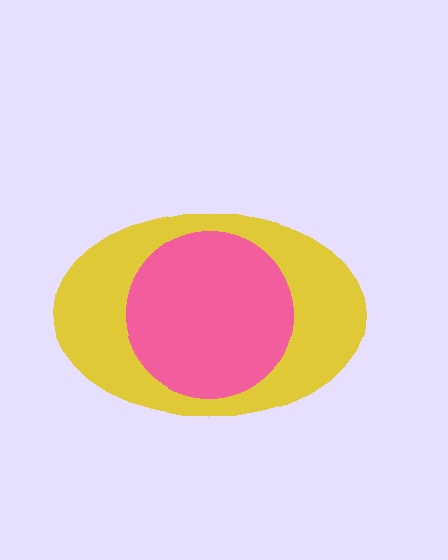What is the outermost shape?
The yellow ellipse.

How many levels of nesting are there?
2.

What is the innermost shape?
The pink circle.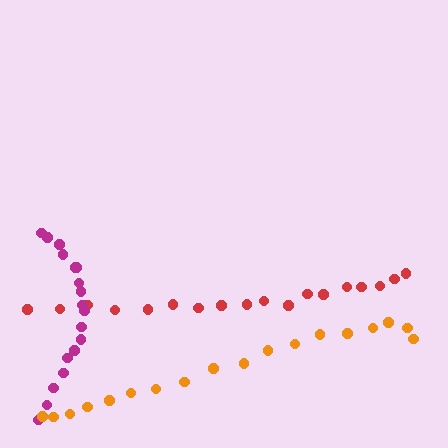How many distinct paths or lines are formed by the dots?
There are 3 distinct paths.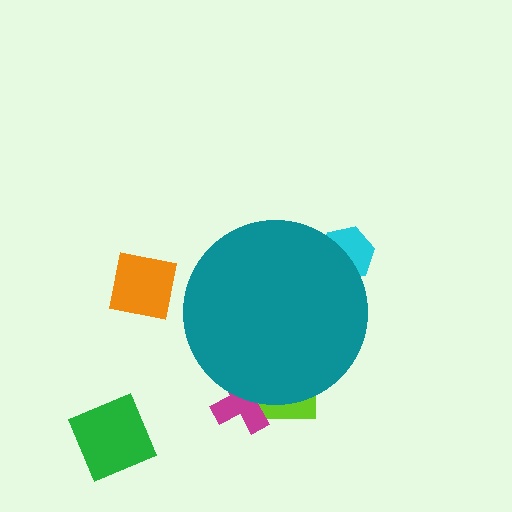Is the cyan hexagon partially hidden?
Yes, the cyan hexagon is partially hidden behind the teal circle.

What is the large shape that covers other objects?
A teal circle.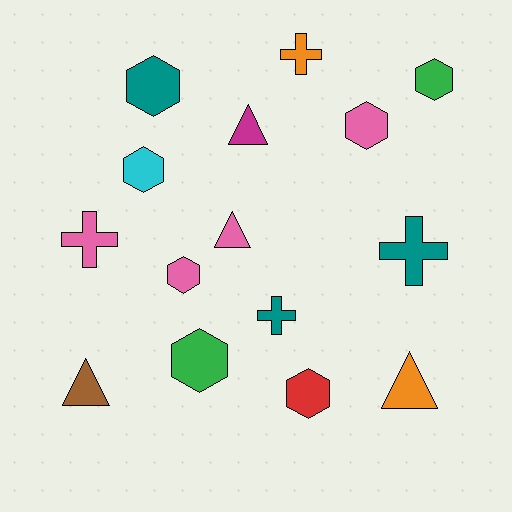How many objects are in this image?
There are 15 objects.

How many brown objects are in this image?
There is 1 brown object.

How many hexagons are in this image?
There are 7 hexagons.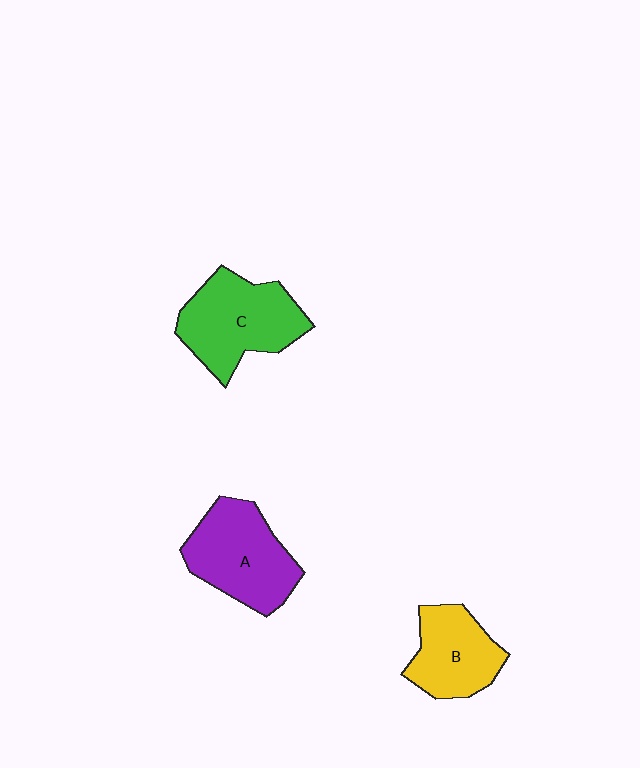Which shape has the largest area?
Shape C (green).